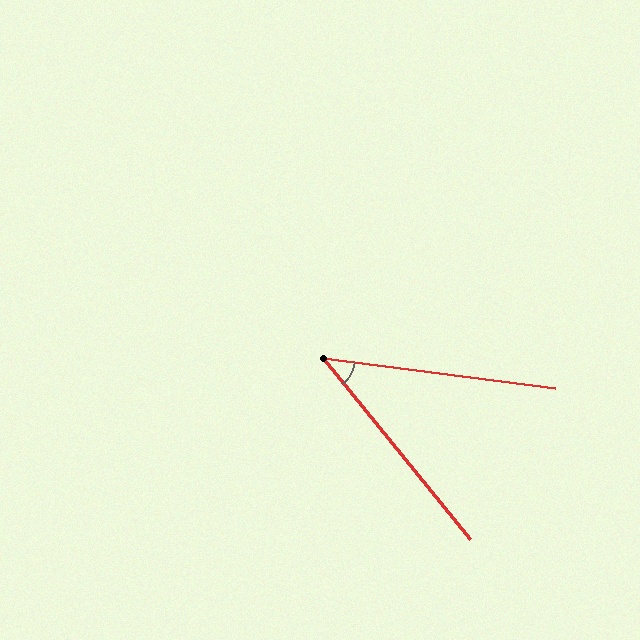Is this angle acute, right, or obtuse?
It is acute.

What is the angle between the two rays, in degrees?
Approximately 43 degrees.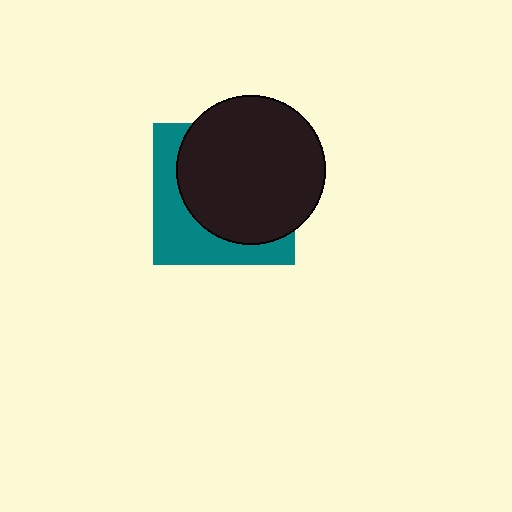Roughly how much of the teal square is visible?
A small part of it is visible (roughly 36%).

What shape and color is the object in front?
The object in front is a black circle.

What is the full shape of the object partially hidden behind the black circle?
The partially hidden object is a teal square.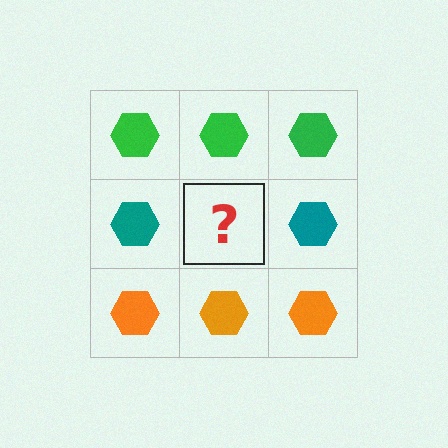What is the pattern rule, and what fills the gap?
The rule is that each row has a consistent color. The gap should be filled with a teal hexagon.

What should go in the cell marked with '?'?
The missing cell should contain a teal hexagon.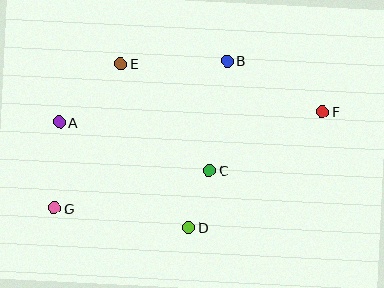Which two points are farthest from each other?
Points F and G are farthest from each other.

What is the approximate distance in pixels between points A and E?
The distance between A and E is approximately 85 pixels.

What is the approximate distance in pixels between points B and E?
The distance between B and E is approximately 106 pixels.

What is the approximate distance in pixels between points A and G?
The distance between A and G is approximately 86 pixels.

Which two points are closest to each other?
Points C and D are closest to each other.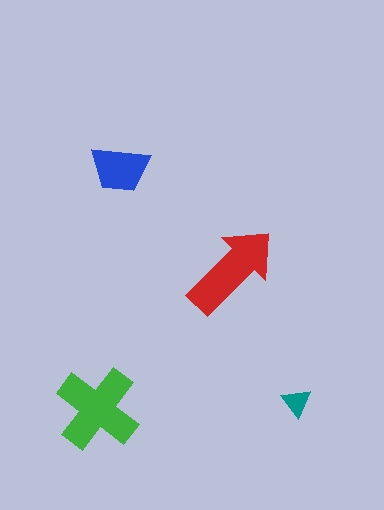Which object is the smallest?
The teal triangle.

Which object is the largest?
The green cross.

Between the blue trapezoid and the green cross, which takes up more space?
The green cross.